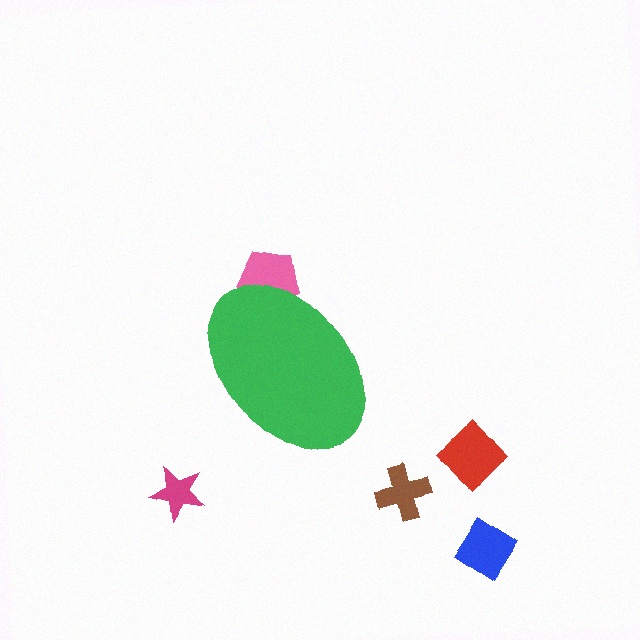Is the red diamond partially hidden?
No, the red diamond is fully visible.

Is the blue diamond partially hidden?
No, the blue diamond is fully visible.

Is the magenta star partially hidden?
No, the magenta star is fully visible.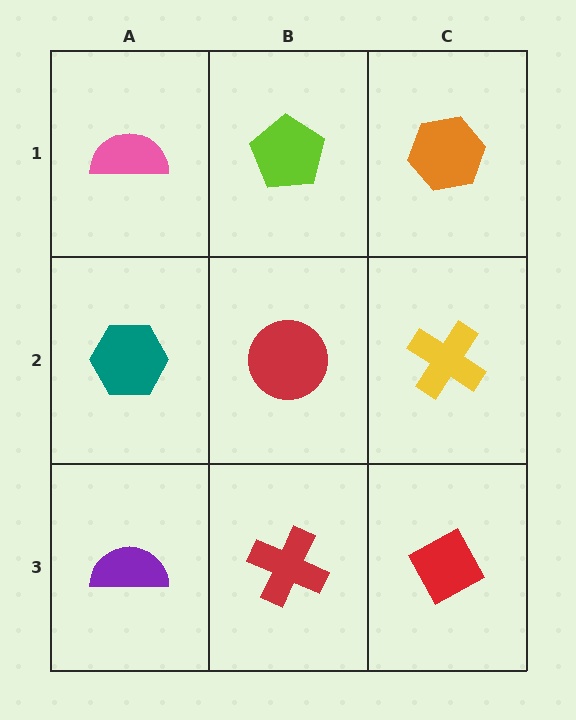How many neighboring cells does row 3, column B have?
3.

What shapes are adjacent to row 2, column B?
A lime pentagon (row 1, column B), a red cross (row 3, column B), a teal hexagon (row 2, column A), a yellow cross (row 2, column C).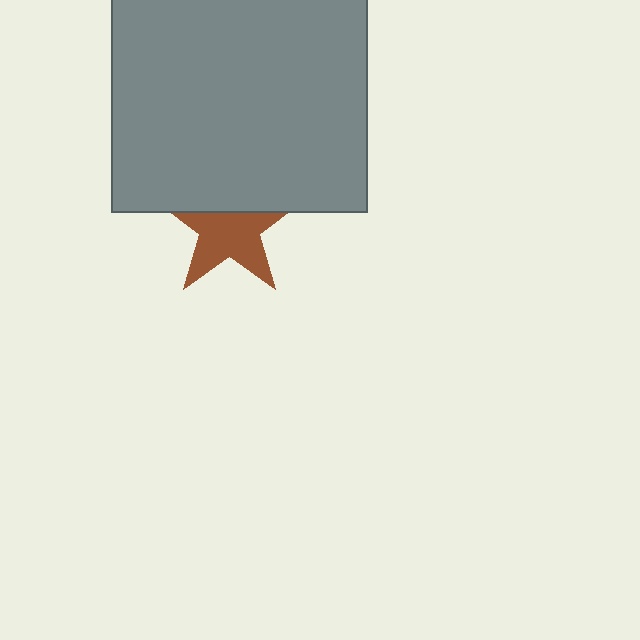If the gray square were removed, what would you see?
You would see the complete brown star.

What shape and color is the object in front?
The object in front is a gray square.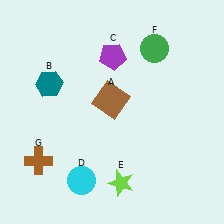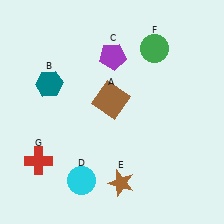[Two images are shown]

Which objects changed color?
E changed from lime to brown. G changed from brown to red.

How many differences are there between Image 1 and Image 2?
There are 2 differences between the two images.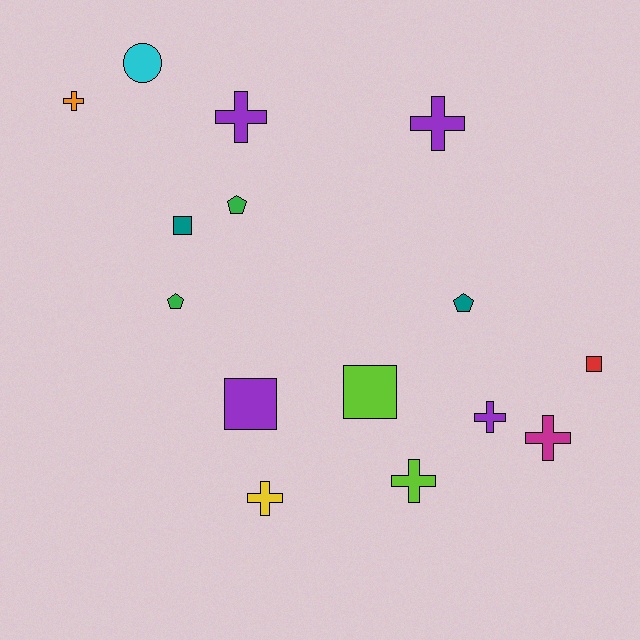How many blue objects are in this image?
There are no blue objects.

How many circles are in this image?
There is 1 circle.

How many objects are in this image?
There are 15 objects.